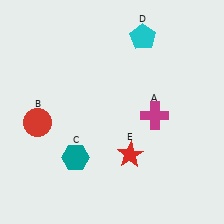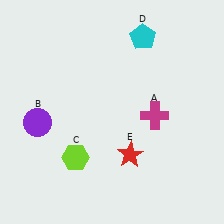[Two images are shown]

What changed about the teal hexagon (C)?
In Image 1, C is teal. In Image 2, it changed to lime.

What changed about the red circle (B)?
In Image 1, B is red. In Image 2, it changed to purple.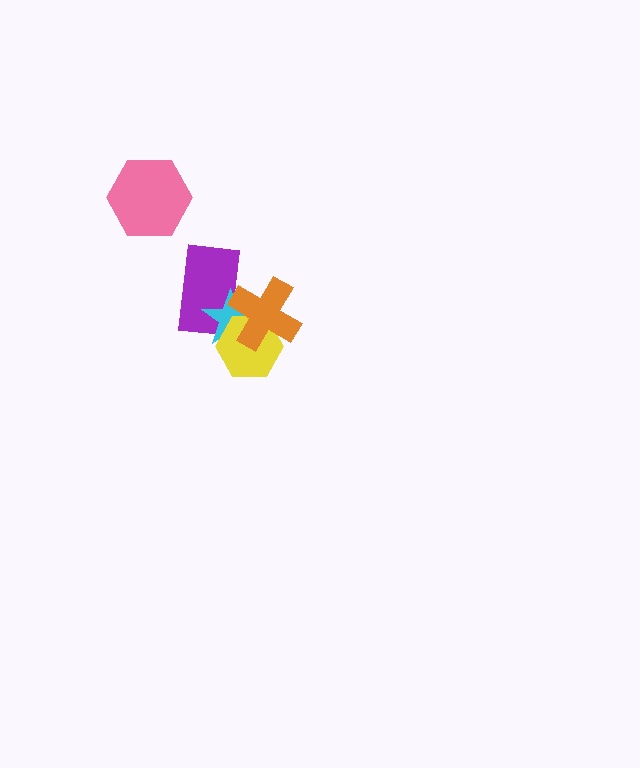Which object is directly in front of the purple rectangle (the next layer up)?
The cyan star is directly in front of the purple rectangle.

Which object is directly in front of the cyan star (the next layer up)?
The yellow hexagon is directly in front of the cyan star.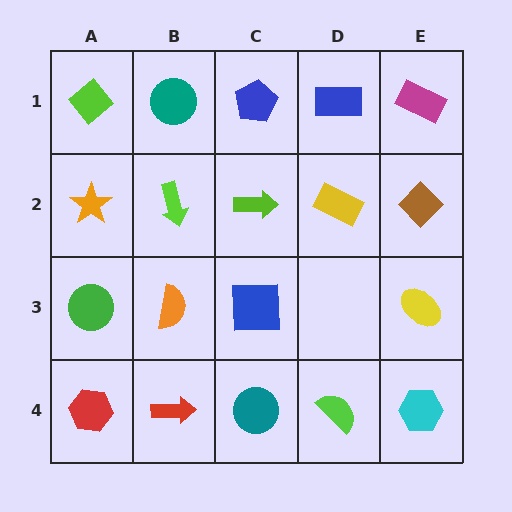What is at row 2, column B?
A lime arrow.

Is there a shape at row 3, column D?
No, that cell is empty.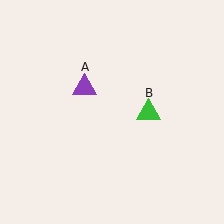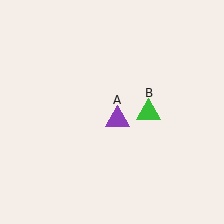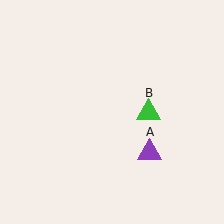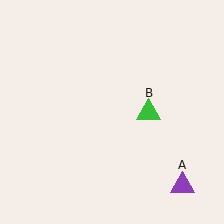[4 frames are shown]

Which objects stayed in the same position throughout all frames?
Green triangle (object B) remained stationary.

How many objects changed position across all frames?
1 object changed position: purple triangle (object A).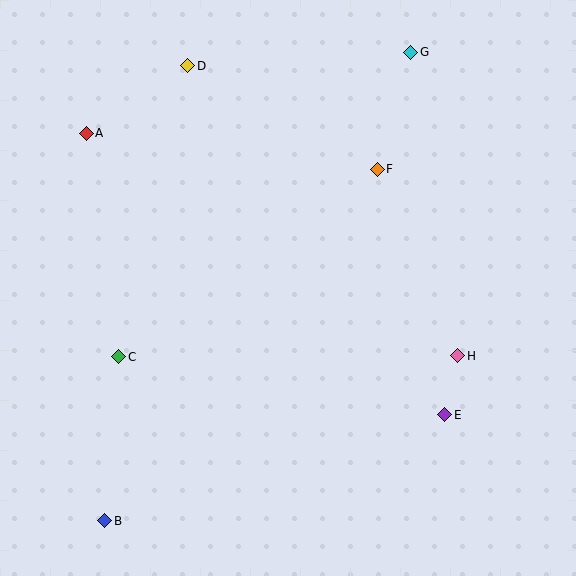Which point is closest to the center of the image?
Point F at (377, 169) is closest to the center.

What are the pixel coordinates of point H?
Point H is at (458, 356).